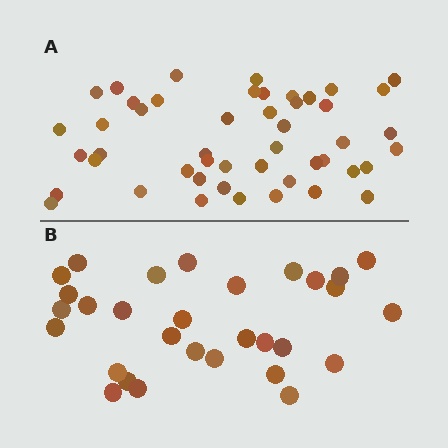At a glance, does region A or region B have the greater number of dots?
Region A (the top region) has more dots.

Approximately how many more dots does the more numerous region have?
Region A has approximately 20 more dots than region B.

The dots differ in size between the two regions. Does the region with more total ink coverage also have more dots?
No. Region B has more total ink coverage because its dots are larger, but region A actually contains more individual dots. Total area can be misleading — the number of items is what matters here.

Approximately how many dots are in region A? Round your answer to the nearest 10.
About 50 dots. (The exact count is 48, which rounds to 50.)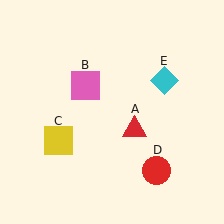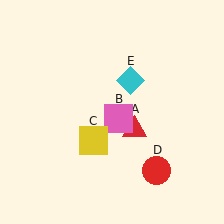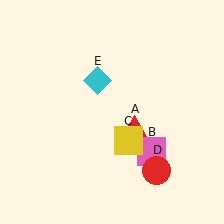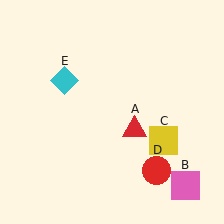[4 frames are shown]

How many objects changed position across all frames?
3 objects changed position: pink square (object B), yellow square (object C), cyan diamond (object E).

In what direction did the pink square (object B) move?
The pink square (object B) moved down and to the right.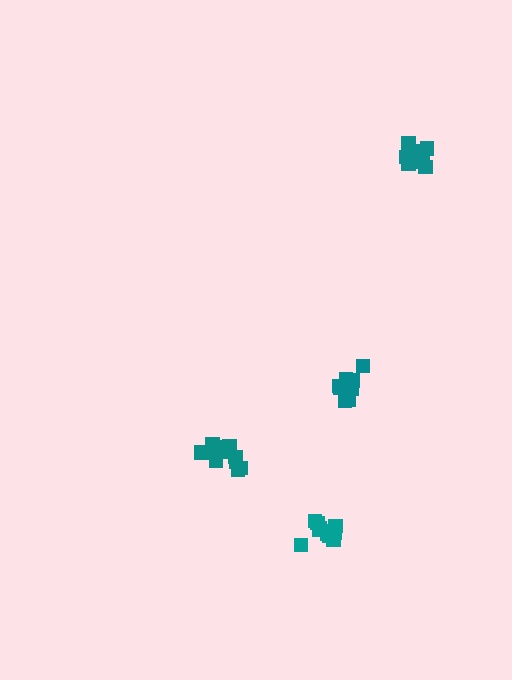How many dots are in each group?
Group 1: 8 dots, Group 2: 11 dots, Group 3: 10 dots, Group 4: 12 dots (41 total).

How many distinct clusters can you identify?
There are 4 distinct clusters.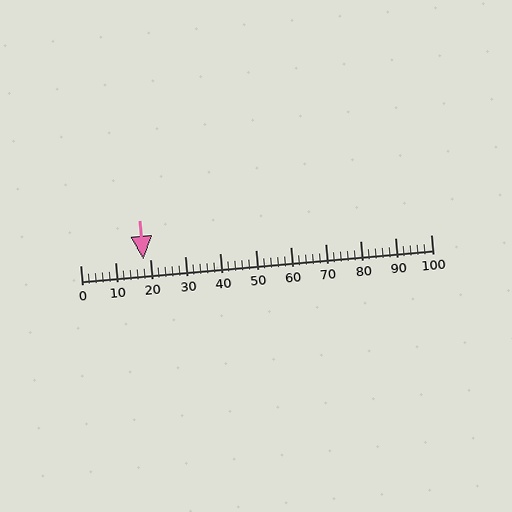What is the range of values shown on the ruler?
The ruler shows values from 0 to 100.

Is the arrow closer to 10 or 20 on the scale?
The arrow is closer to 20.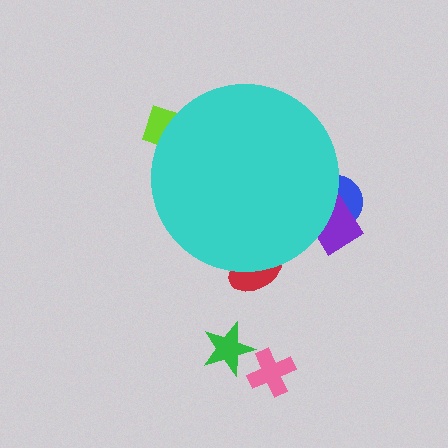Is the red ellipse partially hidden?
Yes, the red ellipse is partially hidden behind the cyan circle.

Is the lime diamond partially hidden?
Yes, the lime diamond is partially hidden behind the cyan circle.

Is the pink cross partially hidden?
No, the pink cross is fully visible.